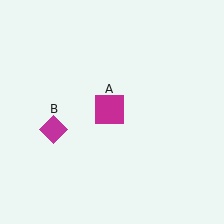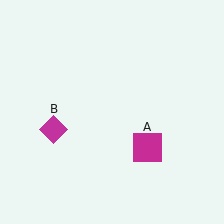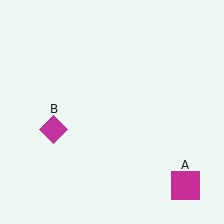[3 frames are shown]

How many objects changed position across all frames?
1 object changed position: magenta square (object A).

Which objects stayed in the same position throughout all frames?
Magenta diamond (object B) remained stationary.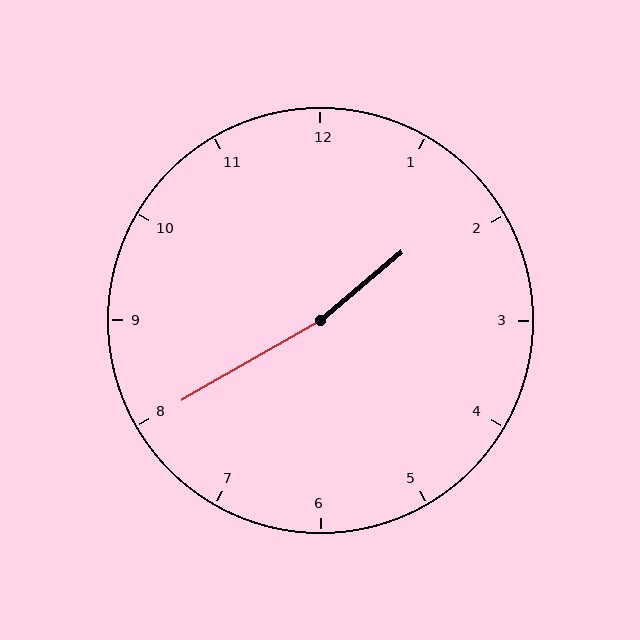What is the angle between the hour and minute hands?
Approximately 170 degrees.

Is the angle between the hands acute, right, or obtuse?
It is obtuse.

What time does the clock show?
1:40.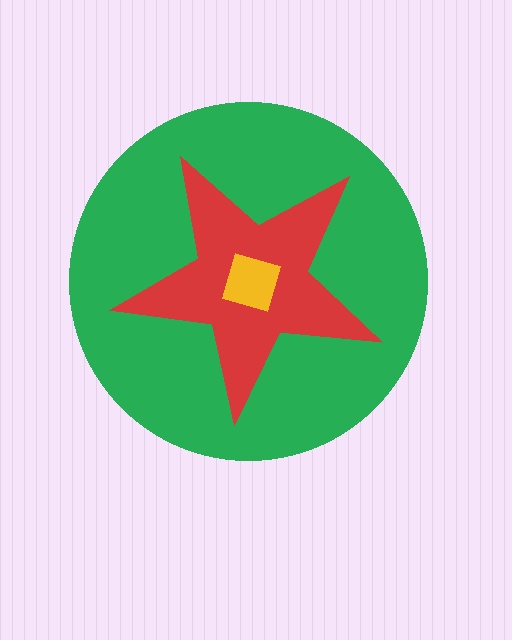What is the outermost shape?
The green circle.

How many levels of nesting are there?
3.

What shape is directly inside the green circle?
The red star.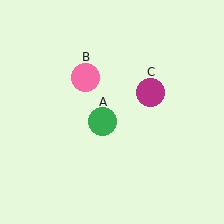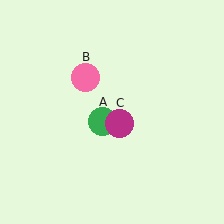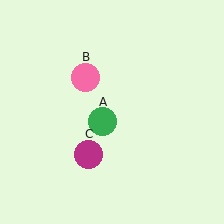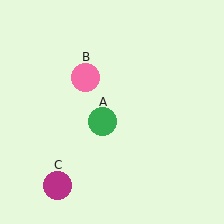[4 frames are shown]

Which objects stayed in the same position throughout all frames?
Green circle (object A) and pink circle (object B) remained stationary.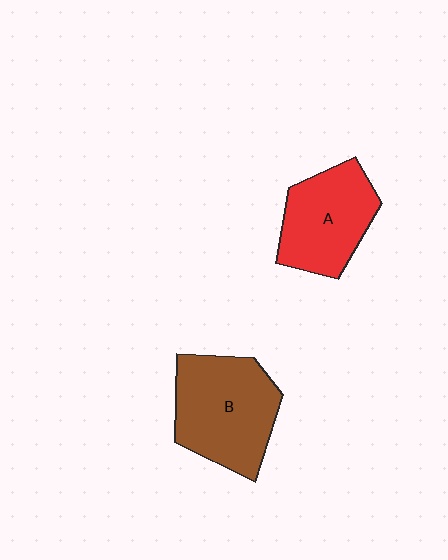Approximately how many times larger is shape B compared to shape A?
Approximately 1.2 times.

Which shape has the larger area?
Shape B (brown).